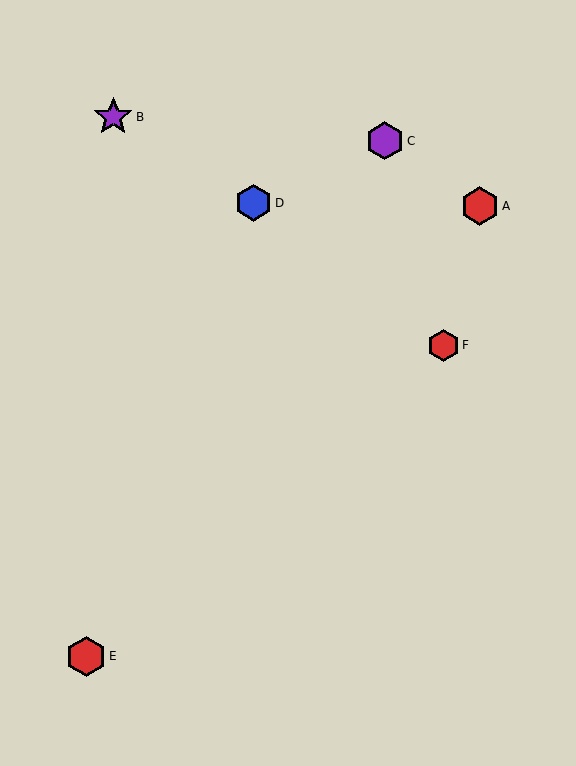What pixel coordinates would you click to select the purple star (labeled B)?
Click at (113, 117) to select the purple star B.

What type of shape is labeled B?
Shape B is a purple star.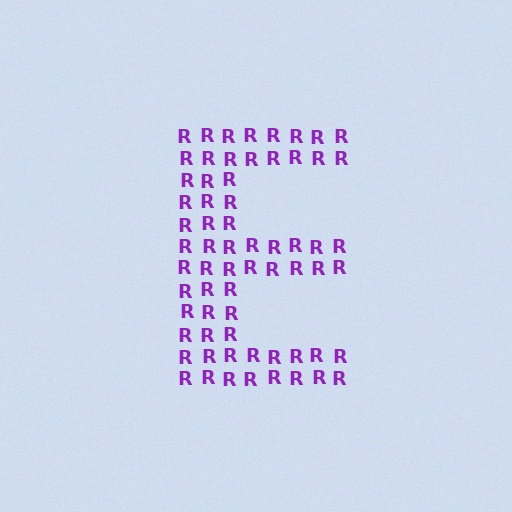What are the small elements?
The small elements are letter R's.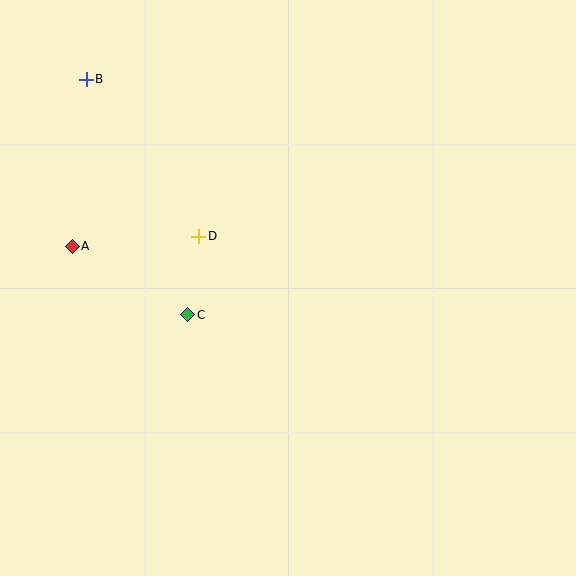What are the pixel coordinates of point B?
Point B is at (86, 79).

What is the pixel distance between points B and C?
The distance between B and C is 256 pixels.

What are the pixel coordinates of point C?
Point C is at (188, 315).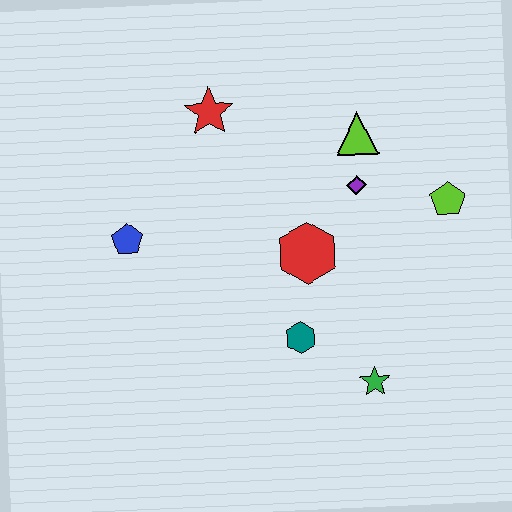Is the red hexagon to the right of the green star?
No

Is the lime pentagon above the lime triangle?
No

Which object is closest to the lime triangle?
The purple diamond is closest to the lime triangle.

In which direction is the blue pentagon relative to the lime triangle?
The blue pentagon is to the left of the lime triangle.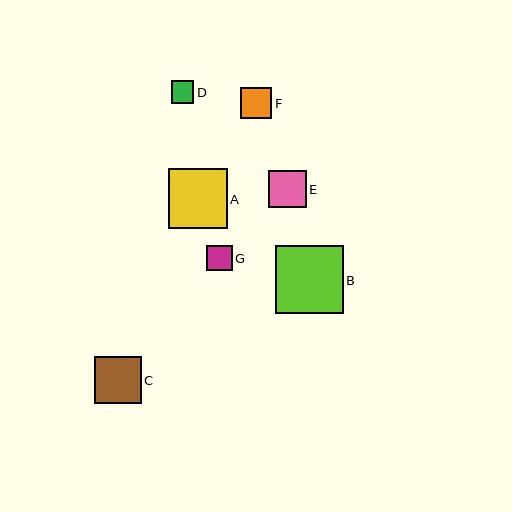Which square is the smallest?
Square D is the smallest with a size of approximately 23 pixels.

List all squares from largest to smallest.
From largest to smallest: B, A, C, E, F, G, D.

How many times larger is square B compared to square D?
Square B is approximately 3.0 times the size of square D.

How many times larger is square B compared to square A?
Square B is approximately 1.2 times the size of square A.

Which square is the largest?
Square B is the largest with a size of approximately 68 pixels.